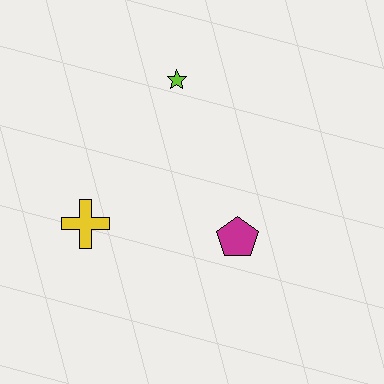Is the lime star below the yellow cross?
No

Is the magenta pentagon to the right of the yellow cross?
Yes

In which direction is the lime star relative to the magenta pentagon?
The lime star is above the magenta pentagon.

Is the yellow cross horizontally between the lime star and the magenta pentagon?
No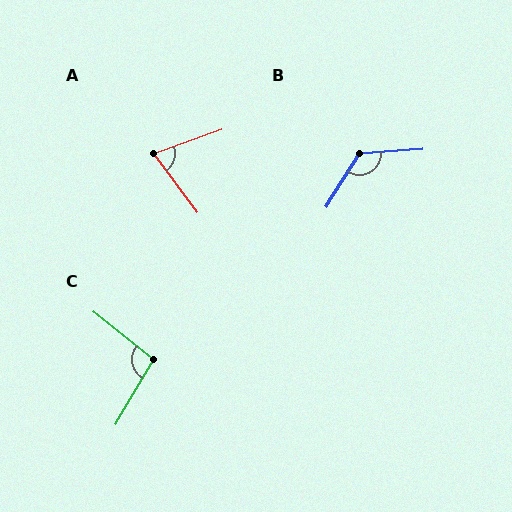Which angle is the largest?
B, at approximately 127 degrees.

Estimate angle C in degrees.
Approximately 98 degrees.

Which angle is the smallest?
A, at approximately 73 degrees.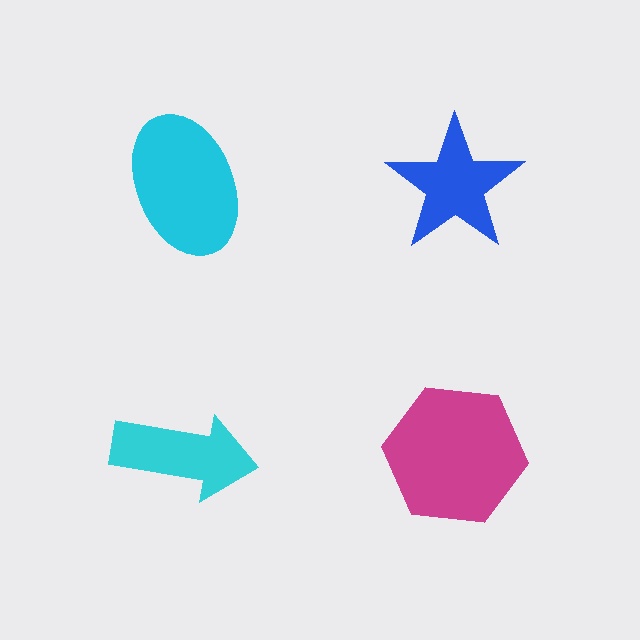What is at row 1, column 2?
A blue star.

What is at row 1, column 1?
A cyan ellipse.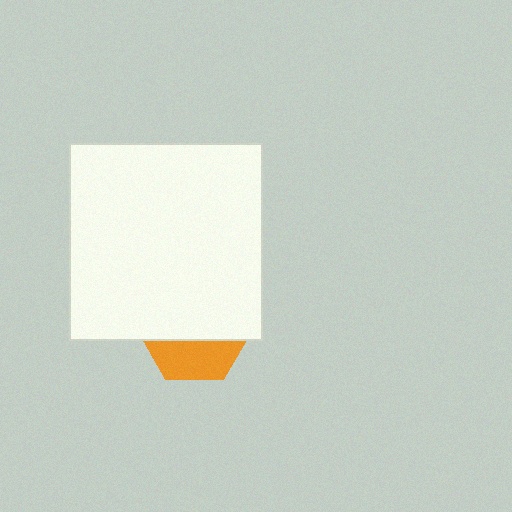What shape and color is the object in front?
The object in front is a white rectangle.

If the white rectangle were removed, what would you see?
You would see the complete orange hexagon.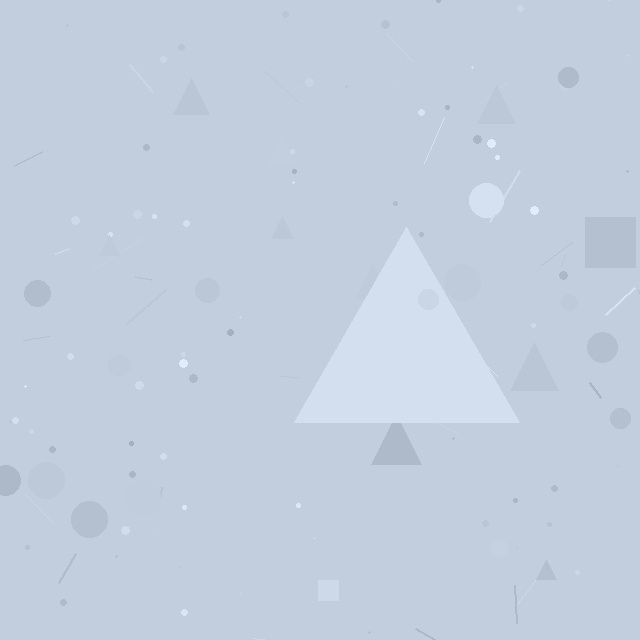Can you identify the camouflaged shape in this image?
The camouflaged shape is a triangle.